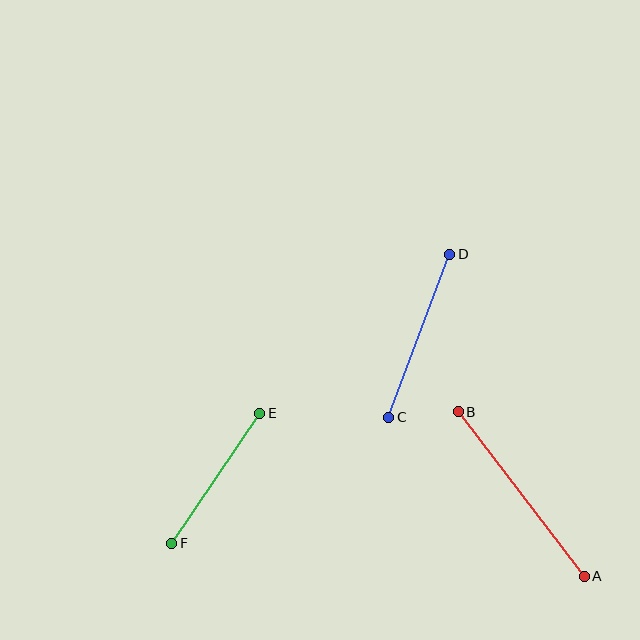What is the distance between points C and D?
The distance is approximately 174 pixels.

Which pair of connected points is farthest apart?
Points A and B are farthest apart.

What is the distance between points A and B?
The distance is approximately 207 pixels.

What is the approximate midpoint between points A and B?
The midpoint is at approximately (521, 494) pixels.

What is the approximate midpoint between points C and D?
The midpoint is at approximately (419, 336) pixels.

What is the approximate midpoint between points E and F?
The midpoint is at approximately (216, 478) pixels.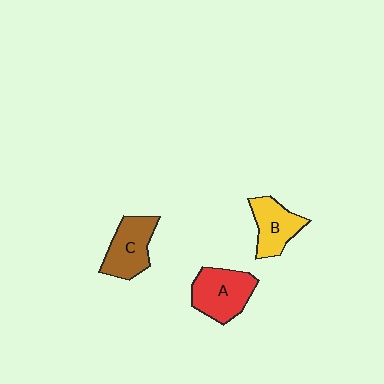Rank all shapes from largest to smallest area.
From largest to smallest: A (red), C (brown), B (yellow).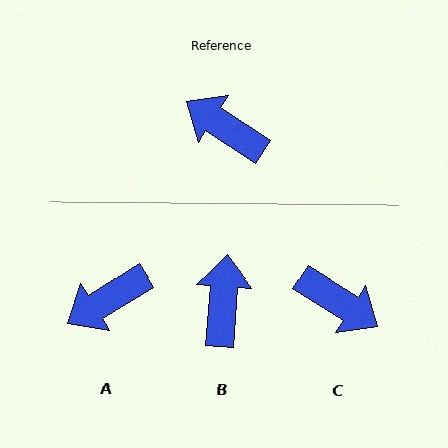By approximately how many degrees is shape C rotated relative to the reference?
Approximately 180 degrees clockwise.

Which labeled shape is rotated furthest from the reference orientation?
C, about 180 degrees away.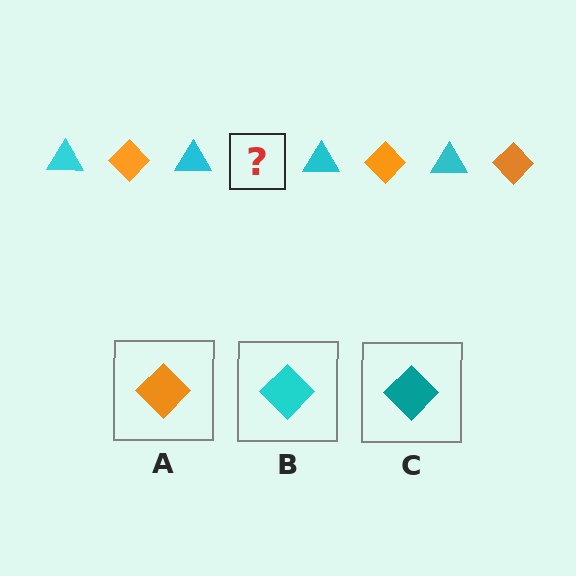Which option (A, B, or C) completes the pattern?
A.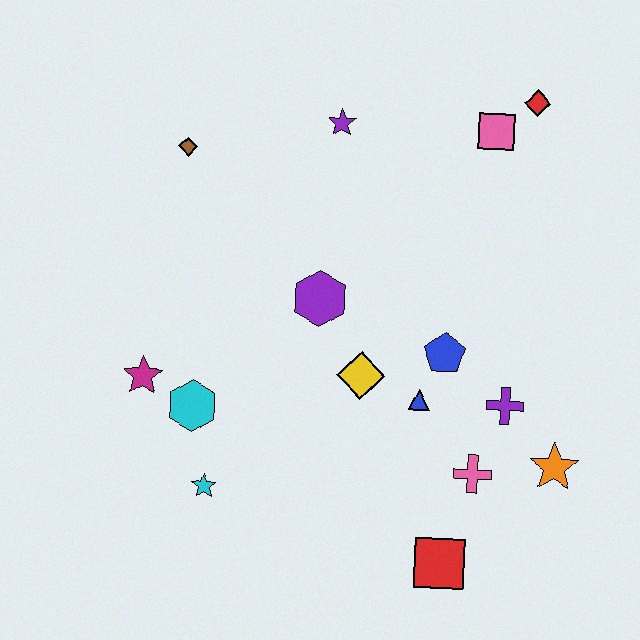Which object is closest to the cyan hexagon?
The magenta star is closest to the cyan hexagon.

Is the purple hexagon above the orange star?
Yes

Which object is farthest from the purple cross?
The brown diamond is farthest from the purple cross.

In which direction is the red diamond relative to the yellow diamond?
The red diamond is above the yellow diamond.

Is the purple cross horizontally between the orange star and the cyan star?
Yes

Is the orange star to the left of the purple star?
No